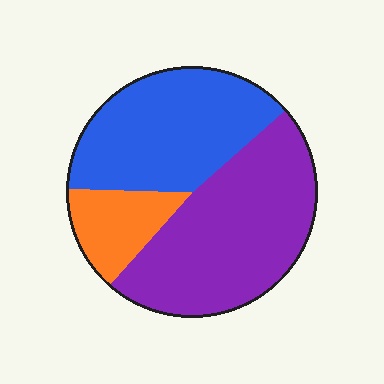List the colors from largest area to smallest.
From largest to smallest: purple, blue, orange.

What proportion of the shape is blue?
Blue covers around 40% of the shape.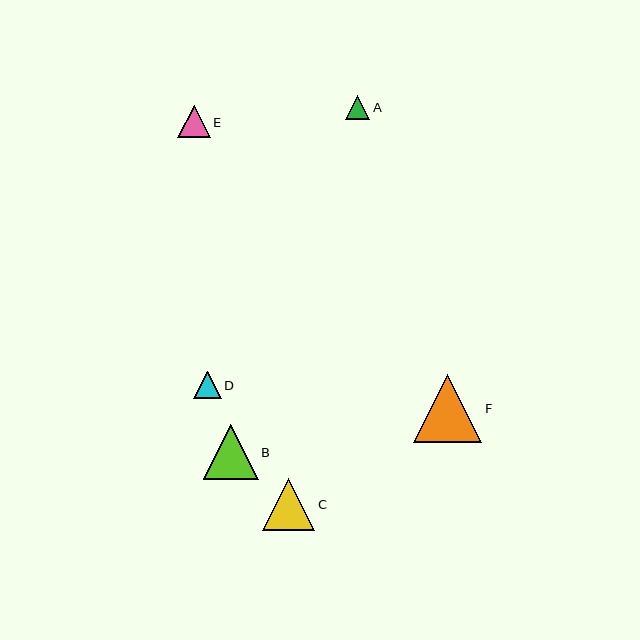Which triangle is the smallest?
Triangle A is the smallest with a size of approximately 24 pixels.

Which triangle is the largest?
Triangle F is the largest with a size of approximately 68 pixels.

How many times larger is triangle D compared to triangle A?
Triangle D is approximately 1.1 times the size of triangle A.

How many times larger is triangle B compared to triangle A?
Triangle B is approximately 2.3 times the size of triangle A.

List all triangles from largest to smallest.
From largest to smallest: F, B, C, E, D, A.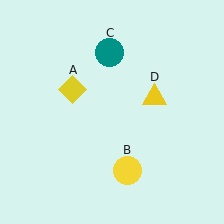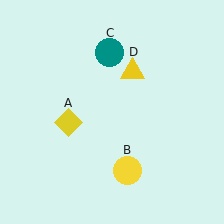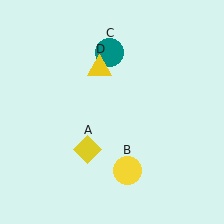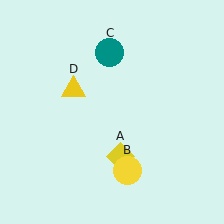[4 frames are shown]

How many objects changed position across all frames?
2 objects changed position: yellow diamond (object A), yellow triangle (object D).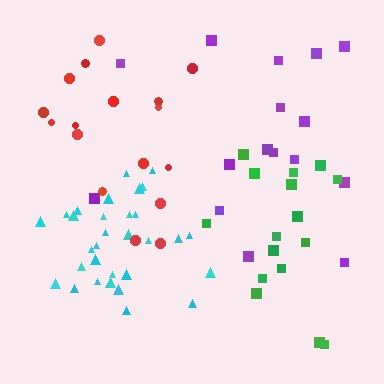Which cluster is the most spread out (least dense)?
Purple.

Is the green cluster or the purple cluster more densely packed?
Green.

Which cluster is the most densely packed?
Cyan.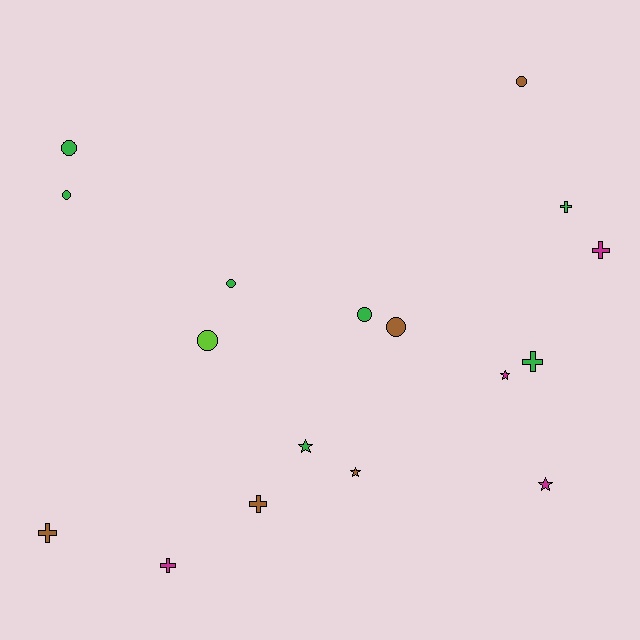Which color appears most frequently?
Green, with 7 objects.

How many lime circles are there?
There is 1 lime circle.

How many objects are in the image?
There are 17 objects.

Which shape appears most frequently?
Circle, with 7 objects.